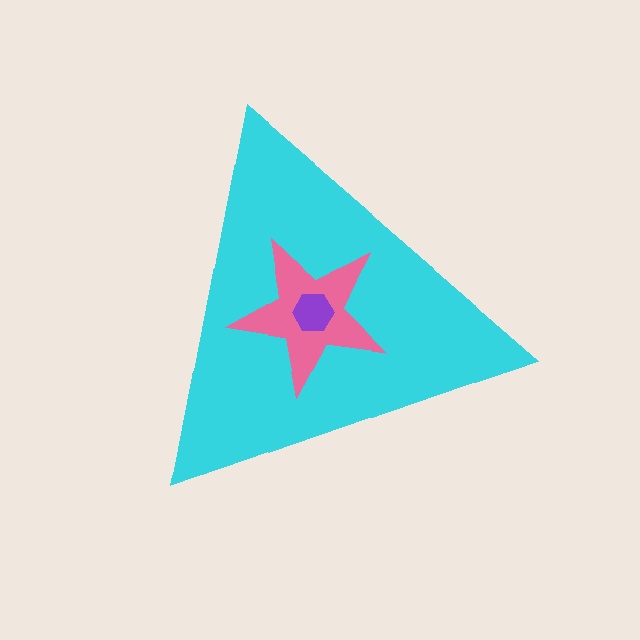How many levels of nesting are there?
3.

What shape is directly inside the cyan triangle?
The pink star.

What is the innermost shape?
The purple hexagon.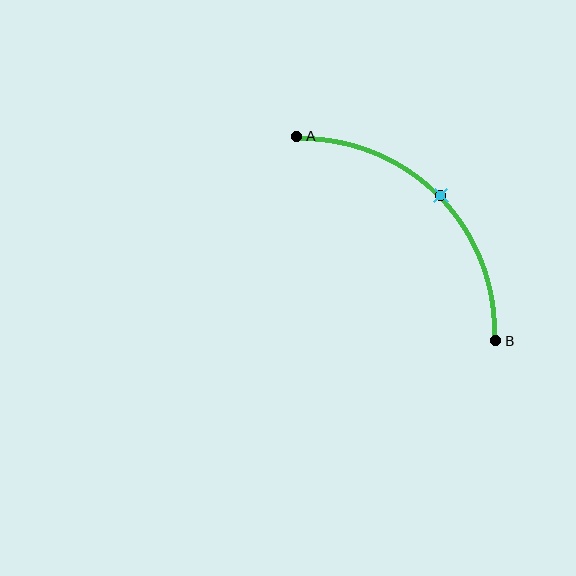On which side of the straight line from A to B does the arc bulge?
The arc bulges above and to the right of the straight line connecting A and B.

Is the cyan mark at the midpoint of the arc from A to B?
Yes. The cyan mark lies on the arc at equal arc-length from both A and B — it is the arc midpoint.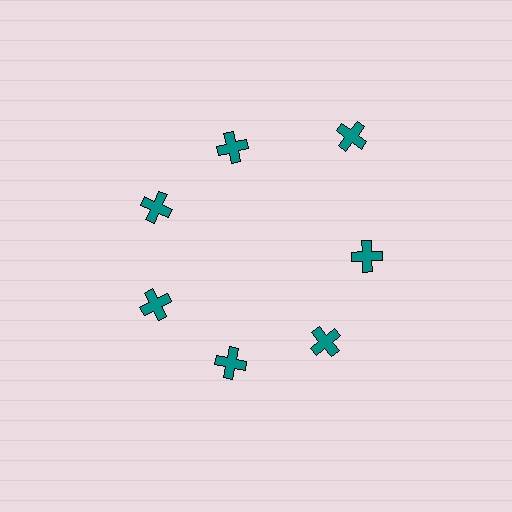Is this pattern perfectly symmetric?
No. The 7 teal crosses are arranged in a ring, but one element near the 1 o'clock position is pushed outward from the center, breaking the 7-fold rotational symmetry.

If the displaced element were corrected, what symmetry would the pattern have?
It would have 7-fold rotational symmetry — the pattern would map onto itself every 51 degrees.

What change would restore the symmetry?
The symmetry would be restored by moving it inward, back onto the ring so that all 7 crosses sit at equal angles and equal distance from the center.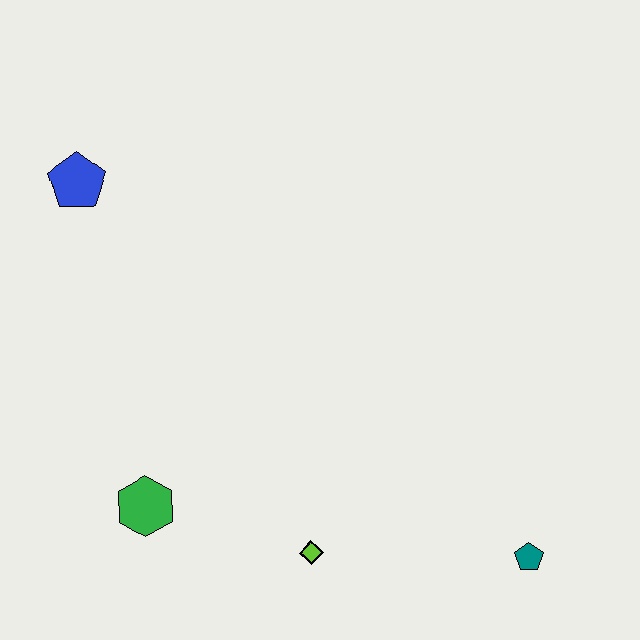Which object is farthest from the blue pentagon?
The teal pentagon is farthest from the blue pentagon.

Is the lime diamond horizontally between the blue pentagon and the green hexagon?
No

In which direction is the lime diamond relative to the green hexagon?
The lime diamond is to the right of the green hexagon.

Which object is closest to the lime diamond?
The green hexagon is closest to the lime diamond.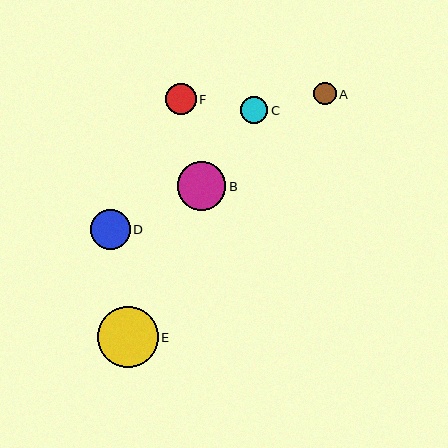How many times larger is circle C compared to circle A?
Circle C is approximately 1.2 times the size of circle A.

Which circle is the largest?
Circle E is the largest with a size of approximately 60 pixels.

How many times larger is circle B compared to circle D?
Circle B is approximately 1.2 times the size of circle D.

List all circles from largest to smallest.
From largest to smallest: E, B, D, F, C, A.